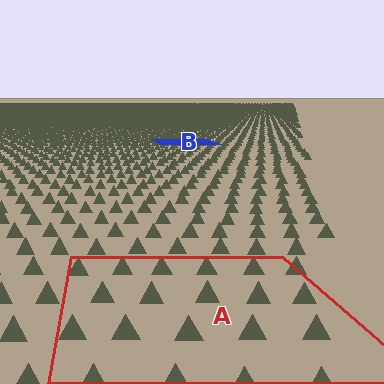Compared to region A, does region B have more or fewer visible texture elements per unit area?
Region B has more texture elements per unit area — they are packed more densely because it is farther away.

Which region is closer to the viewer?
Region A is closer. The texture elements there are larger and more spread out.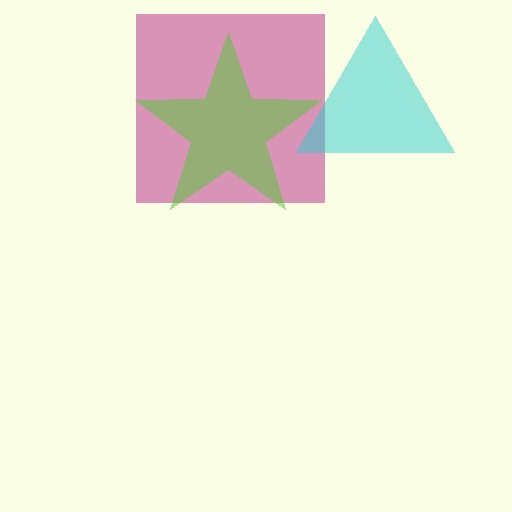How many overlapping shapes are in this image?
There are 3 overlapping shapes in the image.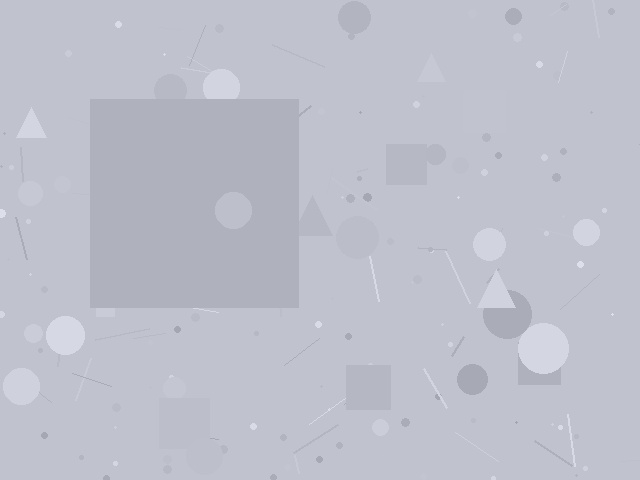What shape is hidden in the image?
A square is hidden in the image.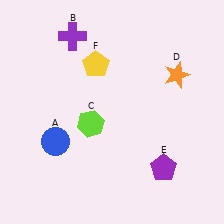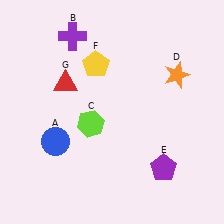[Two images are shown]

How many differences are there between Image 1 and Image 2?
There is 1 difference between the two images.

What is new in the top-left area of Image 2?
A red triangle (G) was added in the top-left area of Image 2.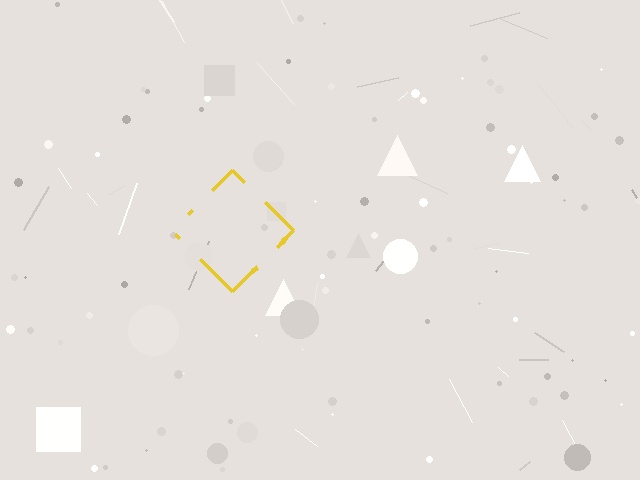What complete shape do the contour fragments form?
The contour fragments form a diamond.